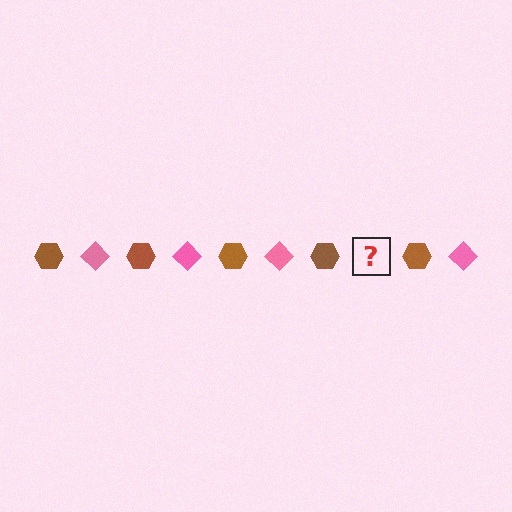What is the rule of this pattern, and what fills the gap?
The rule is that the pattern alternates between brown hexagon and pink diamond. The gap should be filled with a pink diamond.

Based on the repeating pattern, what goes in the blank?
The blank should be a pink diamond.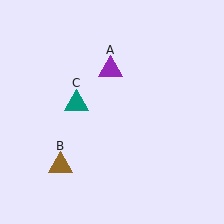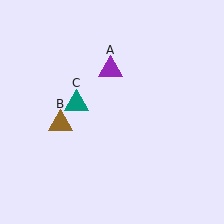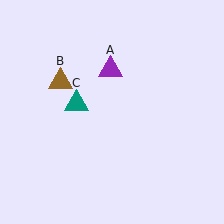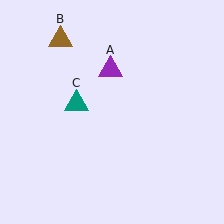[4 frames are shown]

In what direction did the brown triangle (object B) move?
The brown triangle (object B) moved up.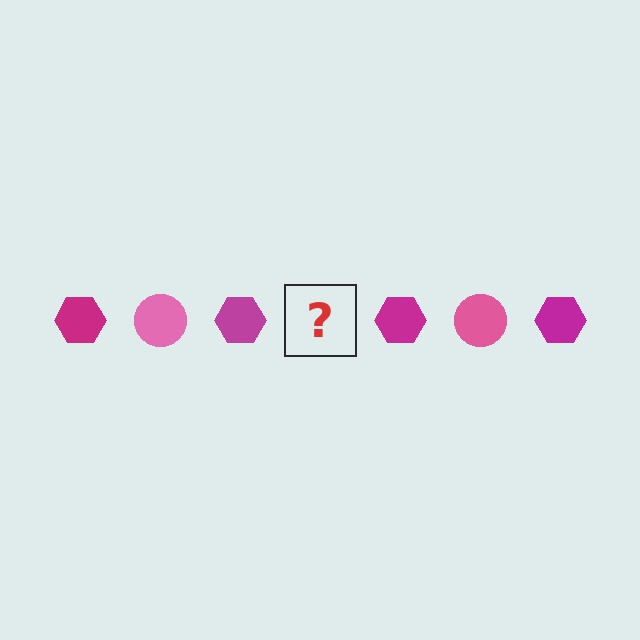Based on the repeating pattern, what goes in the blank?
The blank should be a pink circle.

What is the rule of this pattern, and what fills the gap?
The rule is that the pattern alternates between magenta hexagon and pink circle. The gap should be filled with a pink circle.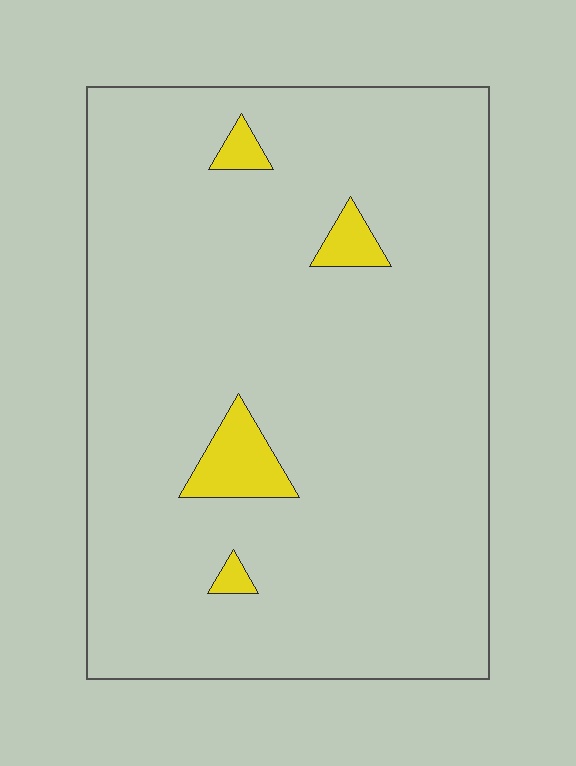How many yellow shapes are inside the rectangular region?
4.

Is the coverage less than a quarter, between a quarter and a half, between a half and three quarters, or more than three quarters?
Less than a quarter.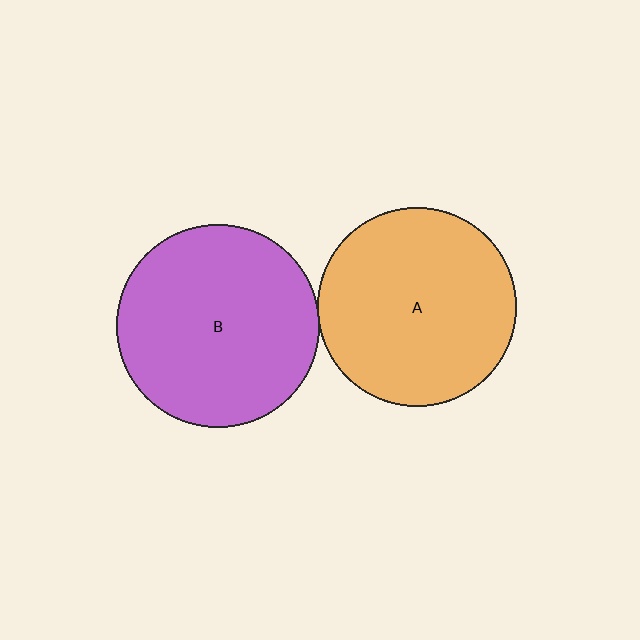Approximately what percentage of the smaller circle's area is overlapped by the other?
Approximately 5%.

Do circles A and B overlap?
Yes.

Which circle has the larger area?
Circle B (purple).